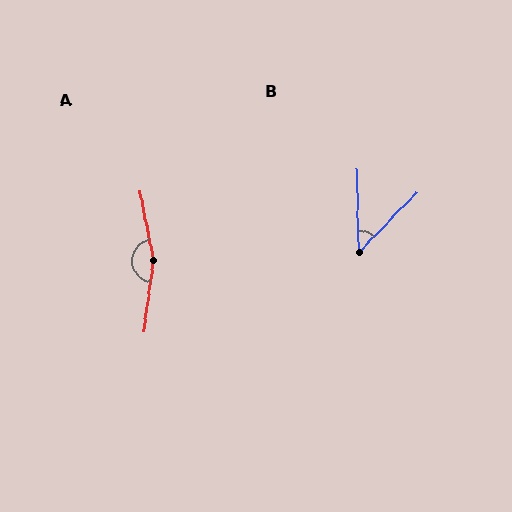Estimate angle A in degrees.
Approximately 161 degrees.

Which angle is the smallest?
B, at approximately 46 degrees.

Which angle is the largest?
A, at approximately 161 degrees.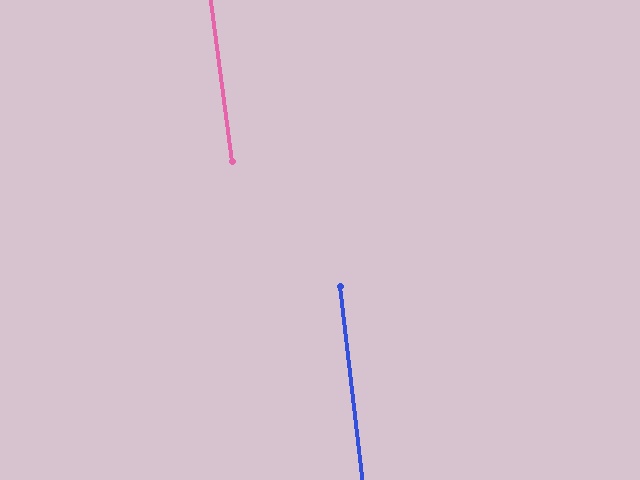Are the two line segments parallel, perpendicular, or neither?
Parallel — their directions differ by only 0.8°.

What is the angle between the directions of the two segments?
Approximately 1 degree.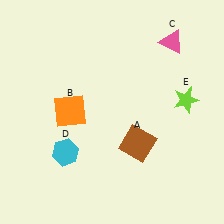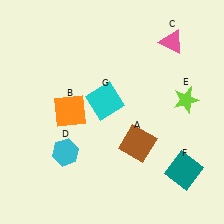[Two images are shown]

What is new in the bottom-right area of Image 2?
A teal square (F) was added in the bottom-right area of Image 2.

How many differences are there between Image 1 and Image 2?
There are 2 differences between the two images.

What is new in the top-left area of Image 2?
A cyan square (G) was added in the top-left area of Image 2.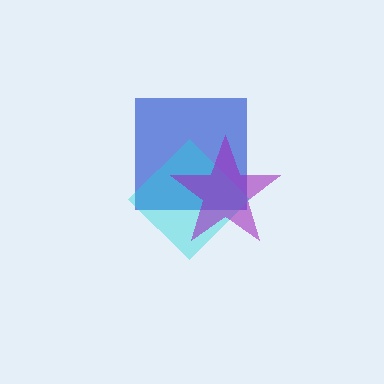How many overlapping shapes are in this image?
There are 3 overlapping shapes in the image.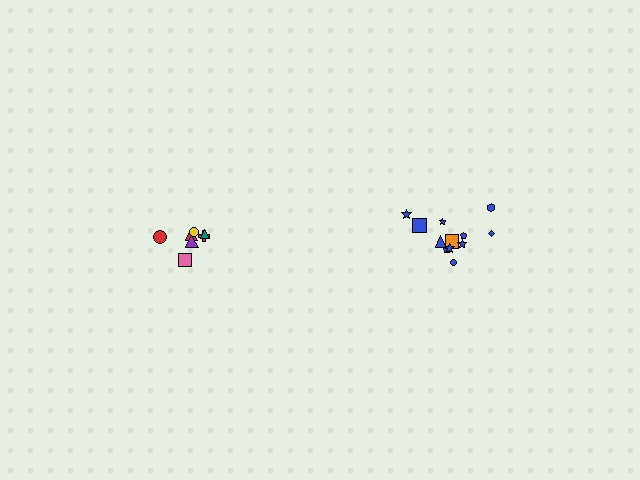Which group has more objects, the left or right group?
The right group.